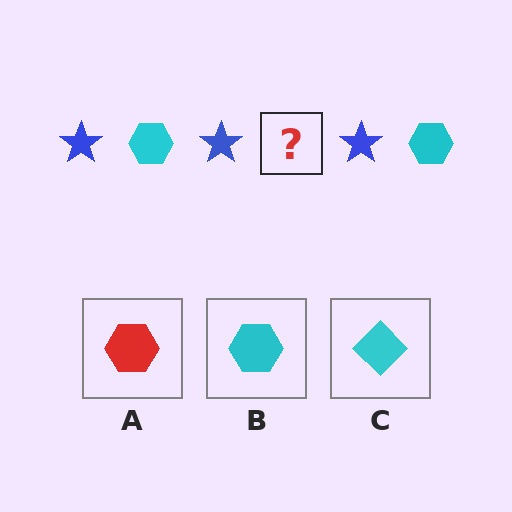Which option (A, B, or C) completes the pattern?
B.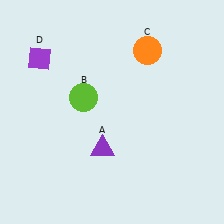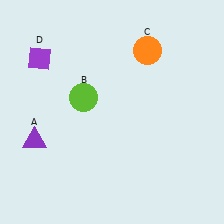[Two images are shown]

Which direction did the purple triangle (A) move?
The purple triangle (A) moved left.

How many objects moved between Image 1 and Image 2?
1 object moved between the two images.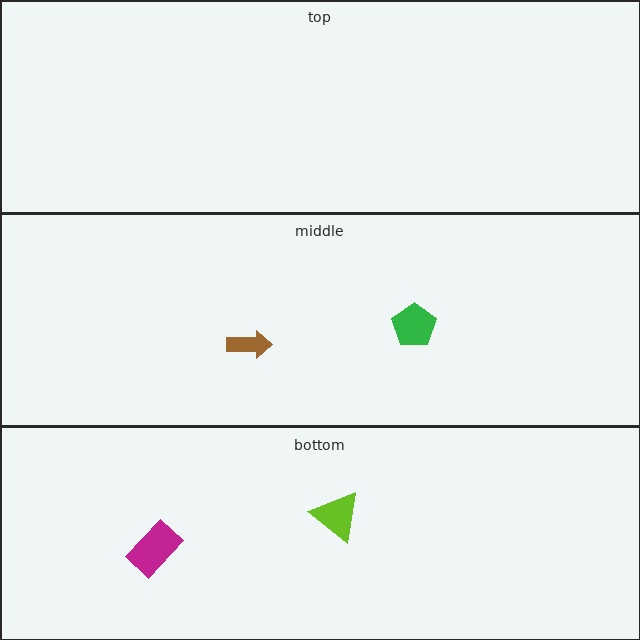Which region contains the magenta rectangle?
The bottom region.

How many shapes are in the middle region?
2.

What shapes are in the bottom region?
The lime triangle, the magenta rectangle.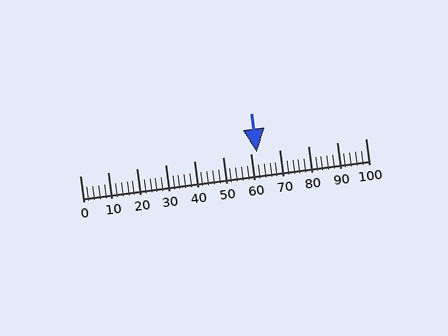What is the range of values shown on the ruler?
The ruler shows values from 0 to 100.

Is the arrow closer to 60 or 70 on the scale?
The arrow is closer to 60.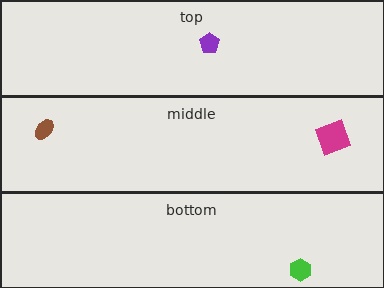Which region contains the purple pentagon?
The top region.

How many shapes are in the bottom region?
1.